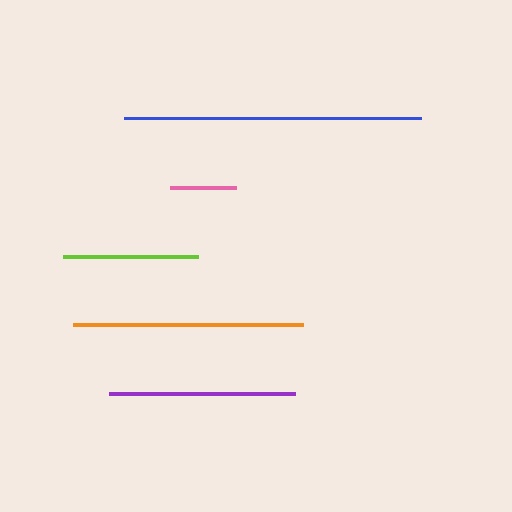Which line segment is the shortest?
The pink line is the shortest at approximately 66 pixels.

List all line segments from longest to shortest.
From longest to shortest: blue, orange, purple, lime, pink.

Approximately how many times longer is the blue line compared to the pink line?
The blue line is approximately 4.5 times the length of the pink line.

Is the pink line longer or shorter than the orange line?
The orange line is longer than the pink line.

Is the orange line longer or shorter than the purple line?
The orange line is longer than the purple line.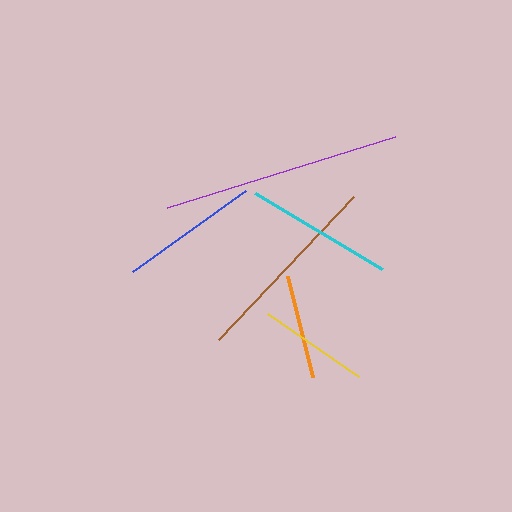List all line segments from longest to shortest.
From longest to shortest: purple, brown, cyan, blue, yellow, orange.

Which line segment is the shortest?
The orange line is the shortest at approximately 105 pixels.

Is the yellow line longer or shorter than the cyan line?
The cyan line is longer than the yellow line.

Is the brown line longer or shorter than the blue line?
The brown line is longer than the blue line.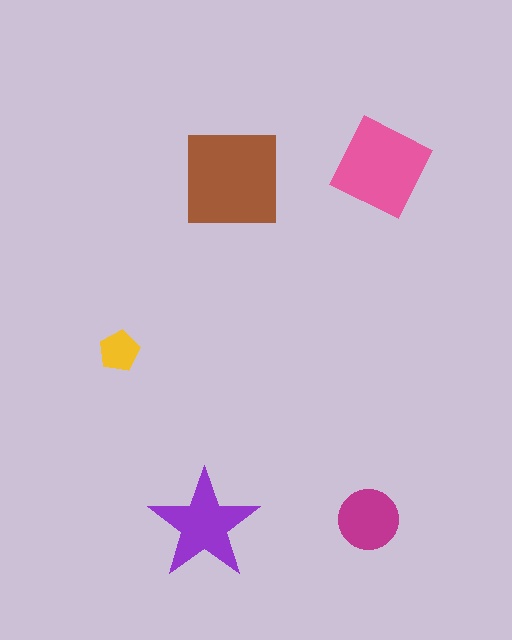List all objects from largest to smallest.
The brown square, the pink diamond, the purple star, the magenta circle, the yellow pentagon.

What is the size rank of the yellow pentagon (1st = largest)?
5th.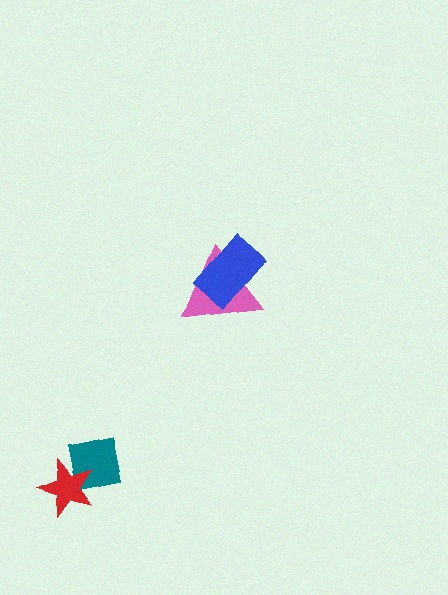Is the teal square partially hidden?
Yes, it is partially covered by another shape.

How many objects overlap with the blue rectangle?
1 object overlaps with the blue rectangle.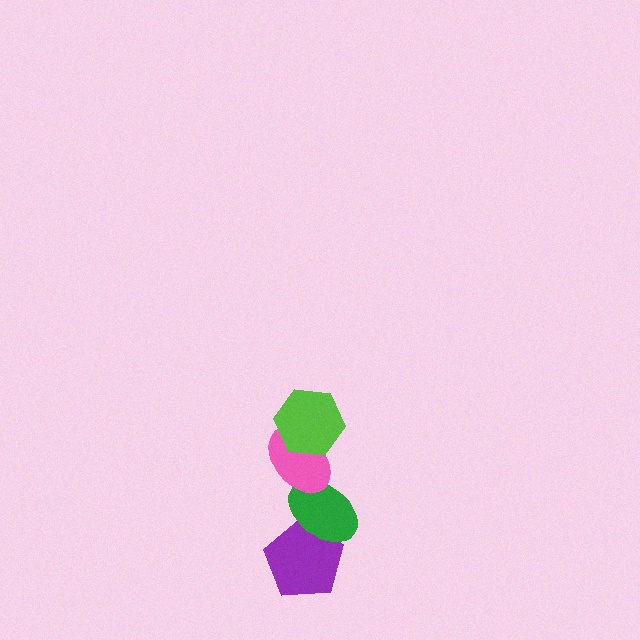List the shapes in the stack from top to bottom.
From top to bottom: the lime hexagon, the pink ellipse, the green ellipse, the purple pentagon.